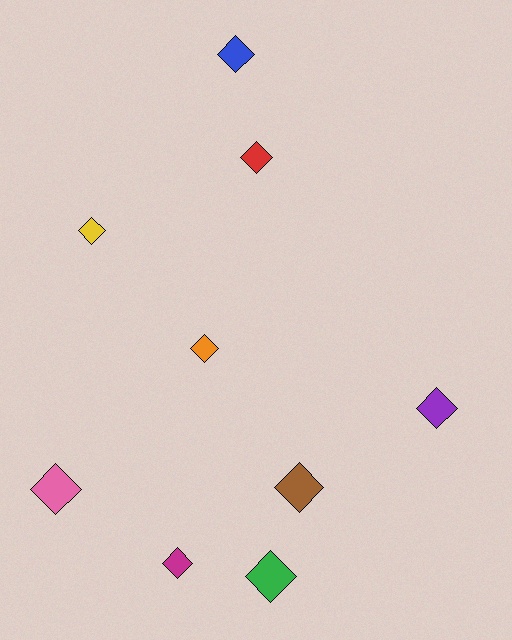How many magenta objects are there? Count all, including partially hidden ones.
There is 1 magenta object.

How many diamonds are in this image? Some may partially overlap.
There are 9 diamonds.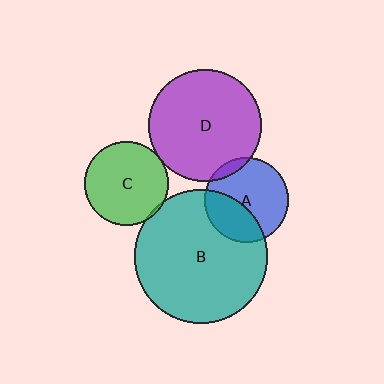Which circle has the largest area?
Circle B (teal).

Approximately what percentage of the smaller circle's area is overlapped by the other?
Approximately 5%.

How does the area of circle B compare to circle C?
Approximately 2.6 times.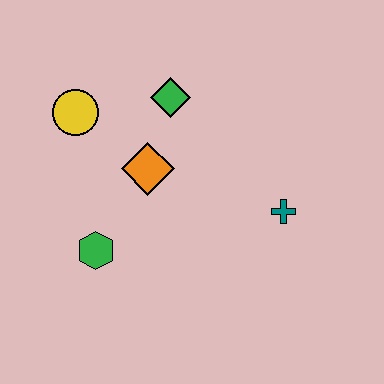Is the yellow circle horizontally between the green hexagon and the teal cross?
No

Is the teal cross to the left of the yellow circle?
No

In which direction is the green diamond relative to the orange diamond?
The green diamond is above the orange diamond.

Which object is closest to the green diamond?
The orange diamond is closest to the green diamond.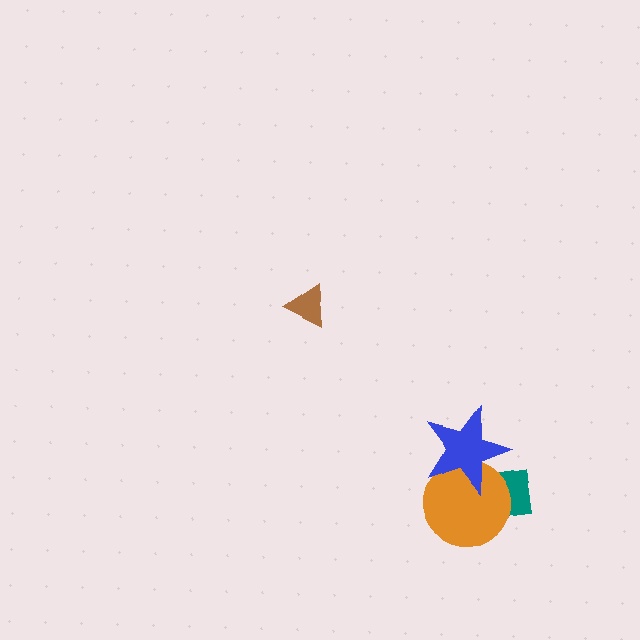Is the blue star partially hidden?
No, no other shape covers it.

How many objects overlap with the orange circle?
2 objects overlap with the orange circle.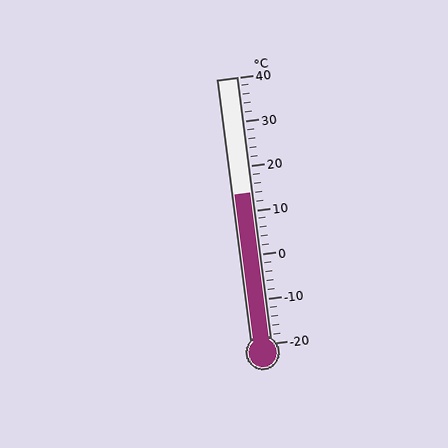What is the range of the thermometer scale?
The thermometer scale ranges from -20°C to 40°C.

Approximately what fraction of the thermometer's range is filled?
The thermometer is filled to approximately 55% of its range.